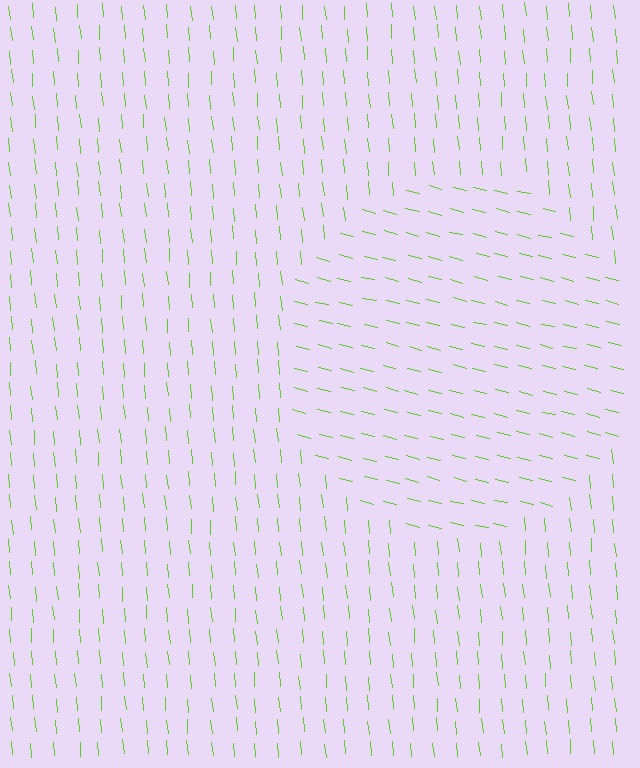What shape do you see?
I see a circle.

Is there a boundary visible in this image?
Yes, there is a texture boundary formed by a change in line orientation.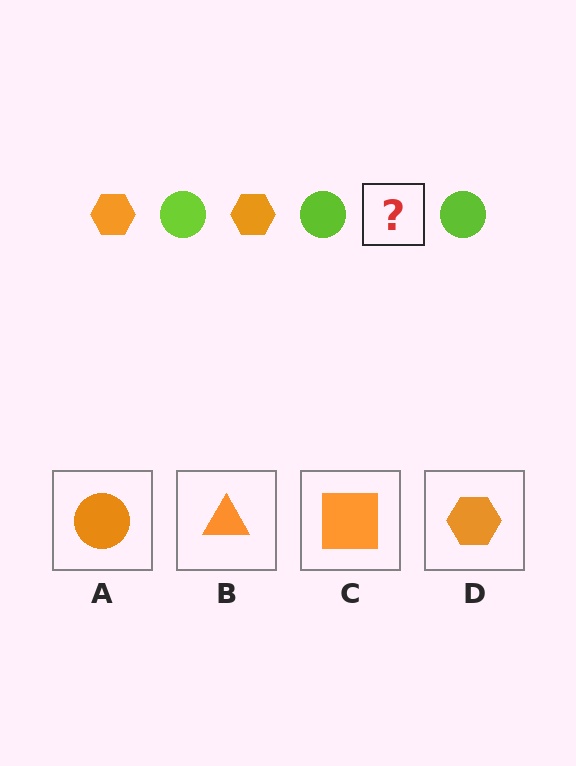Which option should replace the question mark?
Option D.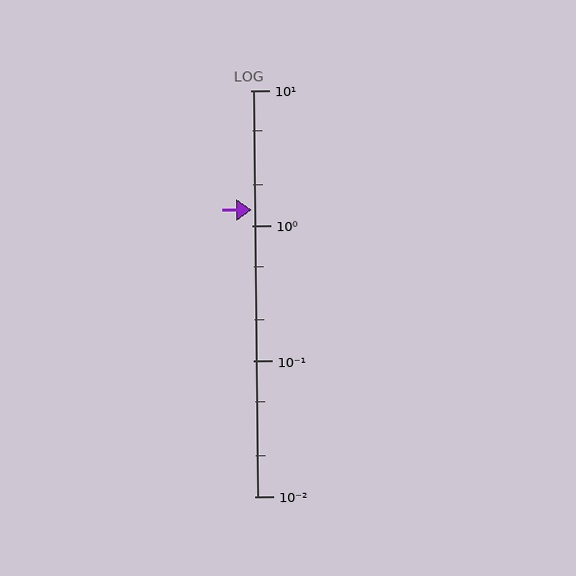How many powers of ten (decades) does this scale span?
The scale spans 3 decades, from 0.01 to 10.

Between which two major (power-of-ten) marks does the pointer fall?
The pointer is between 1 and 10.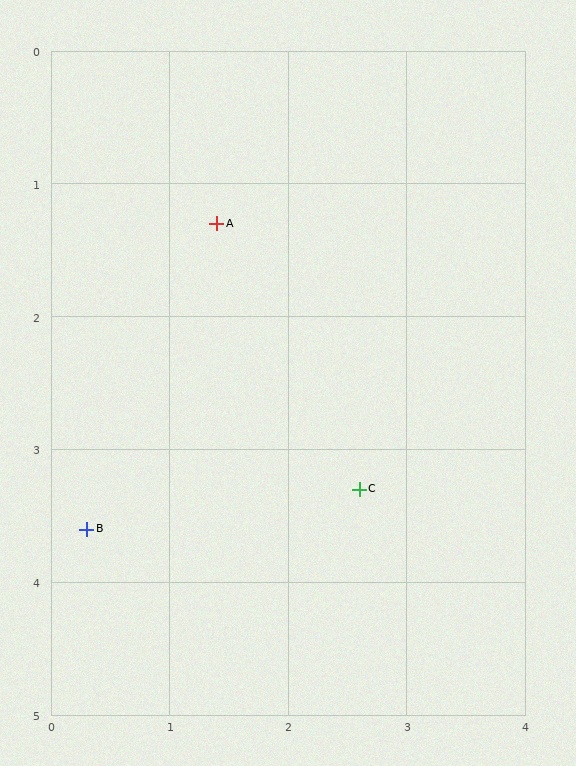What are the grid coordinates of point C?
Point C is at approximately (2.6, 3.3).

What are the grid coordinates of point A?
Point A is at approximately (1.4, 1.3).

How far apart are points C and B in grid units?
Points C and B are about 2.3 grid units apart.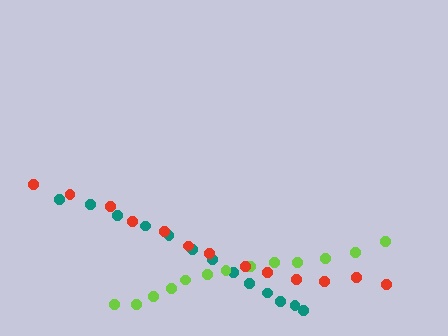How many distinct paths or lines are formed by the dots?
There are 3 distinct paths.